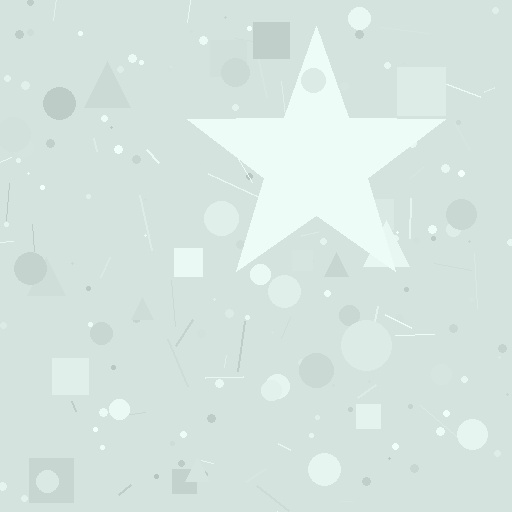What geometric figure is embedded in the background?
A star is embedded in the background.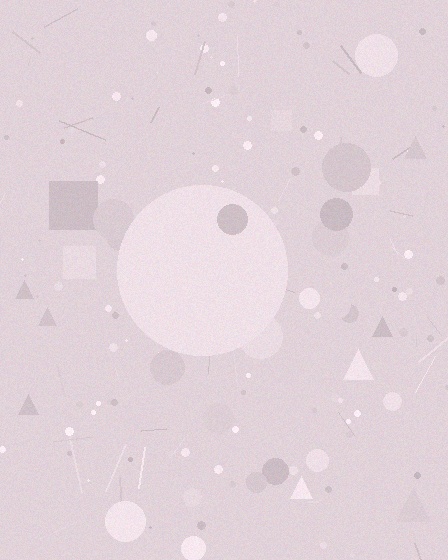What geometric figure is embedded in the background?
A circle is embedded in the background.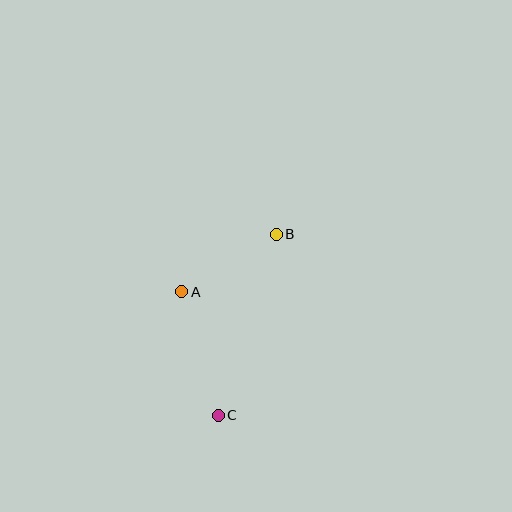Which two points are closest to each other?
Points A and B are closest to each other.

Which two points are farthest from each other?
Points B and C are farthest from each other.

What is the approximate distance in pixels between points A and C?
The distance between A and C is approximately 129 pixels.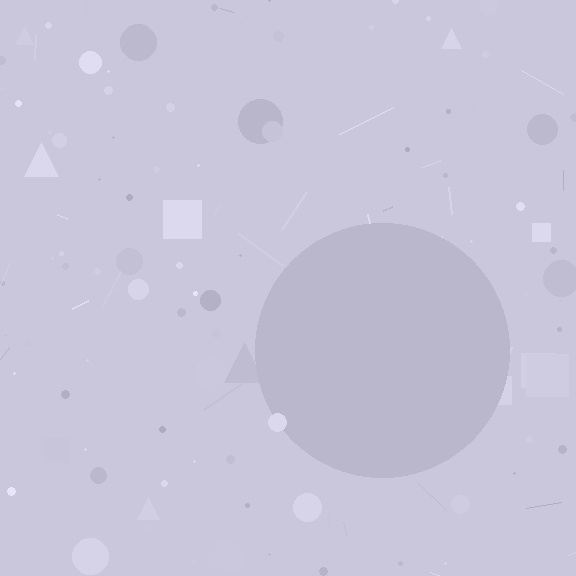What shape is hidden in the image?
A circle is hidden in the image.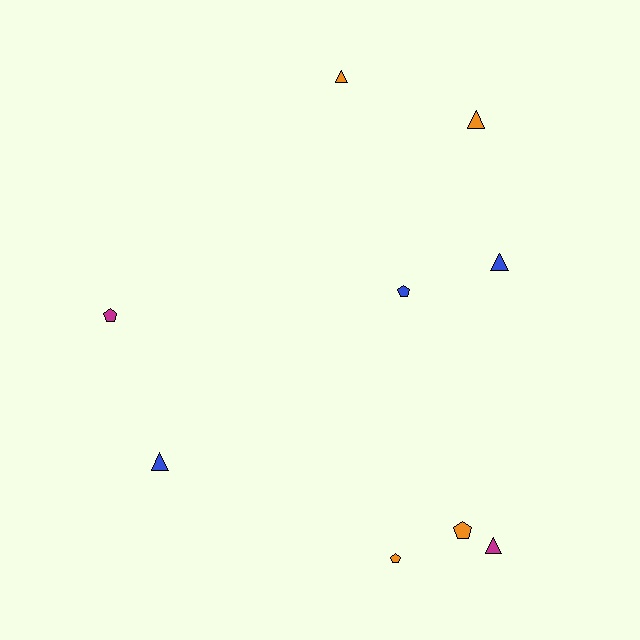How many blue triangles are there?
There are 2 blue triangles.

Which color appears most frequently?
Orange, with 4 objects.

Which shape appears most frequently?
Triangle, with 5 objects.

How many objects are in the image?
There are 9 objects.